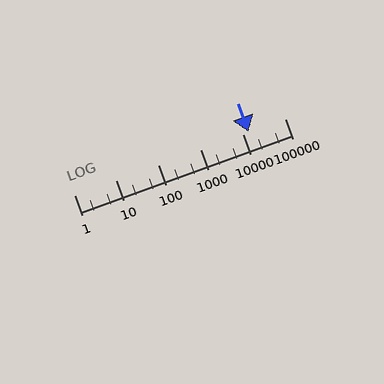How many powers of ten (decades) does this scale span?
The scale spans 5 decades, from 1 to 100000.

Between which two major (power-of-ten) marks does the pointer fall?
The pointer is between 10000 and 100000.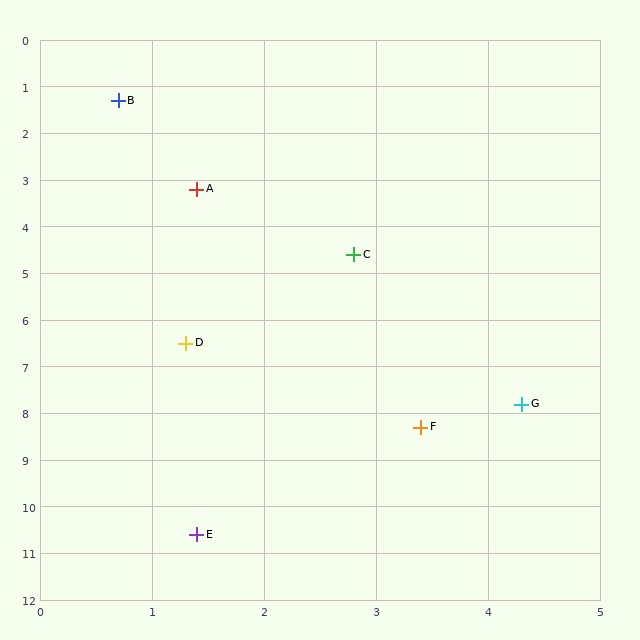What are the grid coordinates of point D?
Point D is at approximately (1.3, 6.5).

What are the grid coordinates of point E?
Point E is at approximately (1.4, 10.6).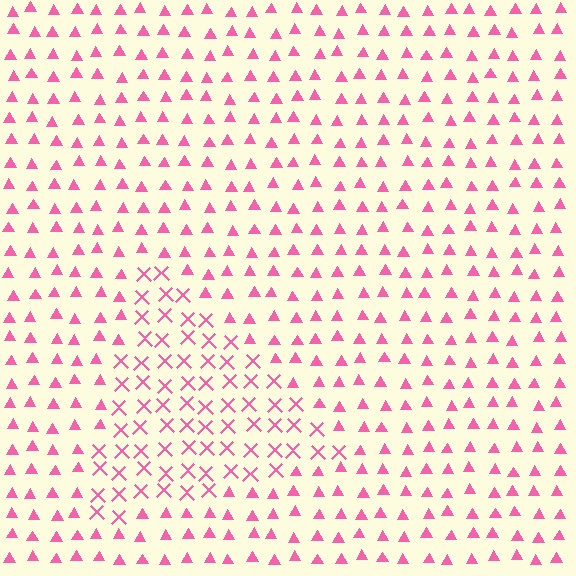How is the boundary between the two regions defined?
The boundary is defined by a change in element shape: X marks inside vs. triangles outside. All elements share the same color and spacing.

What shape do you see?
I see a triangle.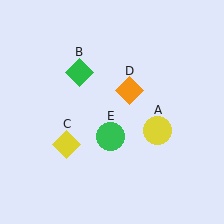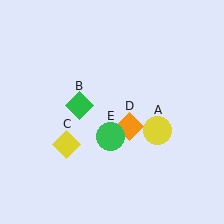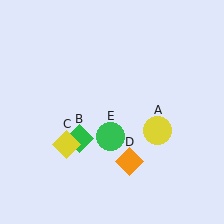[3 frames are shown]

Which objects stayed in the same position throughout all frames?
Yellow circle (object A) and yellow diamond (object C) and green circle (object E) remained stationary.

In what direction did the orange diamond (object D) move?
The orange diamond (object D) moved down.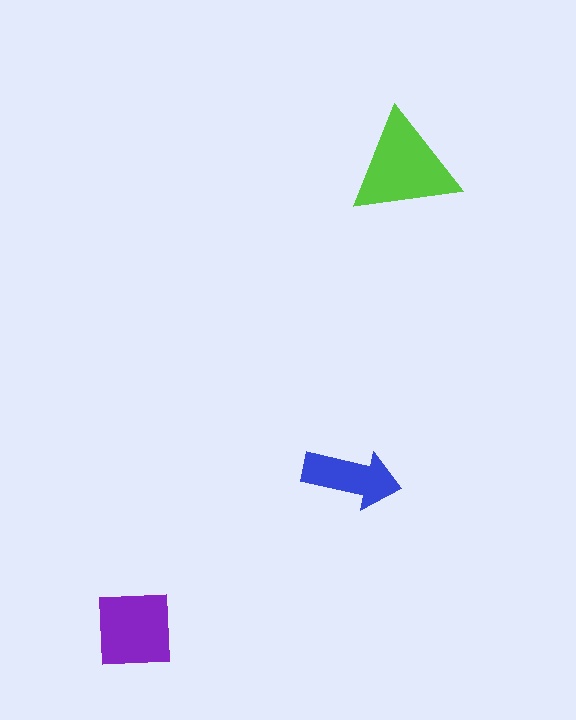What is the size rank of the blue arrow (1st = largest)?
3rd.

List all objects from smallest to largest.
The blue arrow, the purple square, the lime triangle.